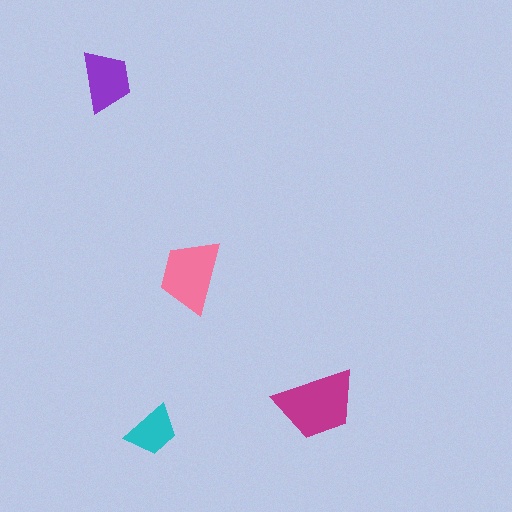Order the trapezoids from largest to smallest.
the magenta one, the pink one, the purple one, the cyan one.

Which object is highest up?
The purple trapezoid is topmost.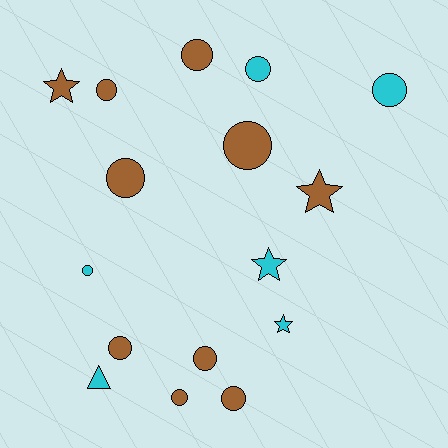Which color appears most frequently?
Brown, with 10 objects.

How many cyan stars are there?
There are 2 cyan stars.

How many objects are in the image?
There are 16 objects.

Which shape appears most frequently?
Circle, with 11 objects.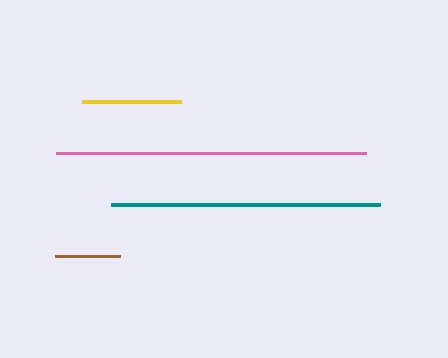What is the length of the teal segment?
The teal segment is approximately 269 pixels long.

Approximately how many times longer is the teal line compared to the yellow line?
The teal line is approximately 2.7 times the length of the yellow line.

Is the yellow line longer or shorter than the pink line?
The pink line is longer than the yellow line.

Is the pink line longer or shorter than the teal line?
The pink line is longer than the teal line.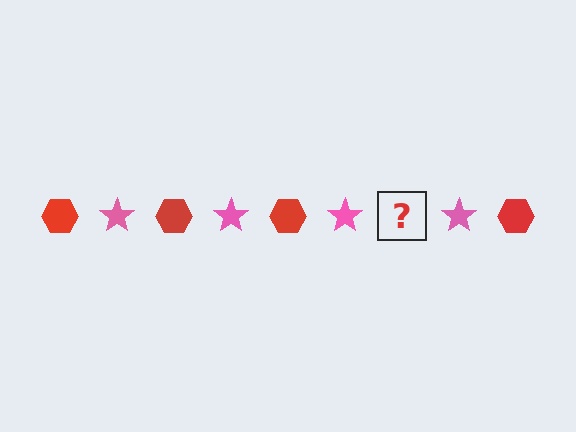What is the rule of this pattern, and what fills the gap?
The rule is that the pattern alternates between red hexagon and pink star. The gap should be filled with a red hexagon.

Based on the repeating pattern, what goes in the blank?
The blank should be a red hexagon.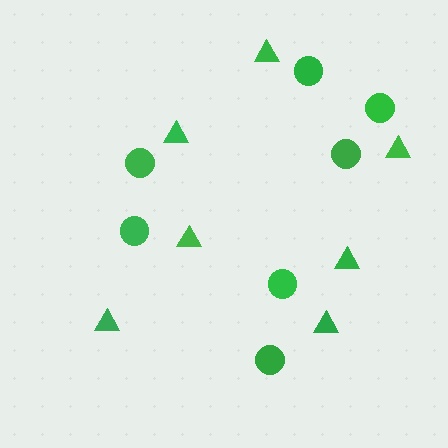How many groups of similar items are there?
There are 2 groups: one group of circles (7) and one group of triangles (7).